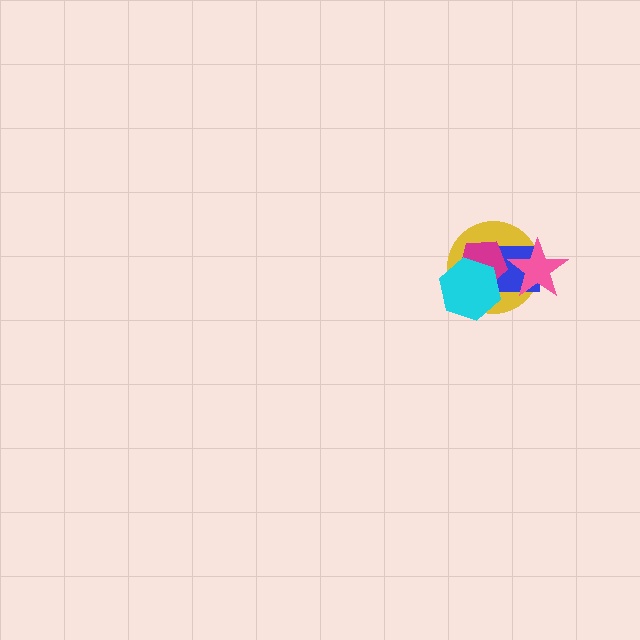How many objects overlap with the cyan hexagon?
3 objects overlap with the cyan hexagon.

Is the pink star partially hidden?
No, no other shape covers it.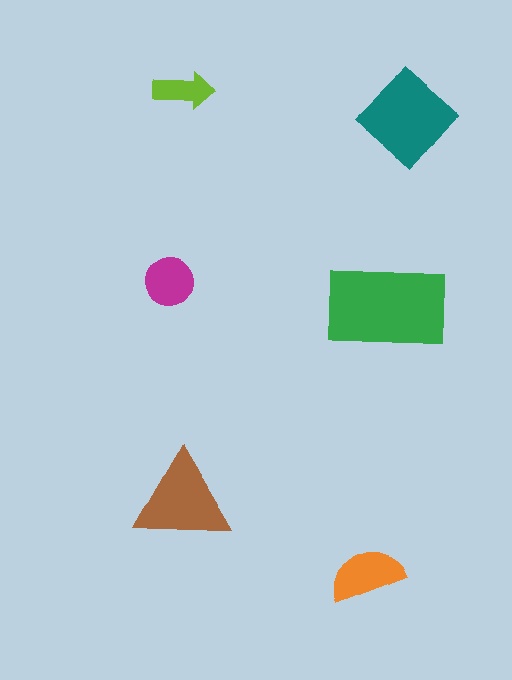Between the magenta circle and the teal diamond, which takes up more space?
The teal diamond.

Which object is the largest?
The green rectangle.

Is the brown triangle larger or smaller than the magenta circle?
Larger.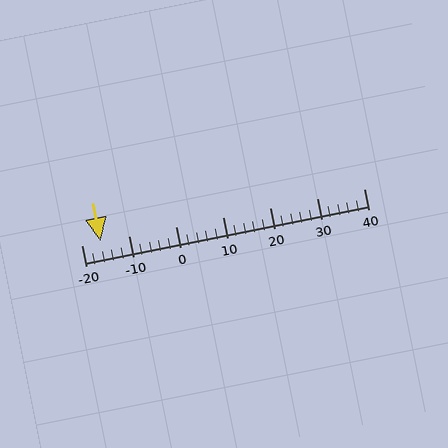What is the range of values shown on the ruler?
The ruler shows values from -20 to 40.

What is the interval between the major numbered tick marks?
The major tick marks are spaced 10 units apart.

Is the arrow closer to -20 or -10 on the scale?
The arrow is closer to -20.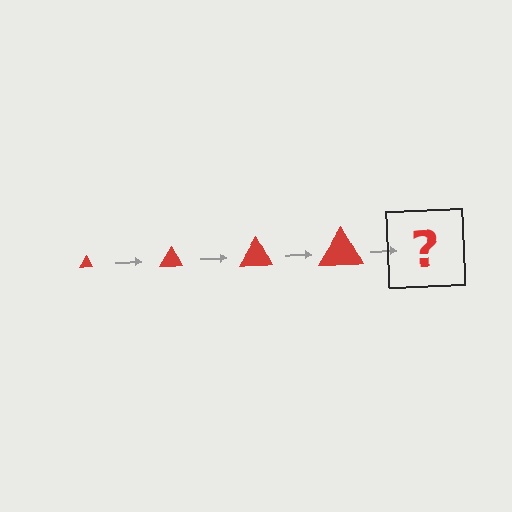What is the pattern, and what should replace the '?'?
The pattern is that the triangle gets progressively larger each step. The '?' should be a red triangle, larger than the previous one.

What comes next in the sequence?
The next element should be a red triangle, larger than the previous one.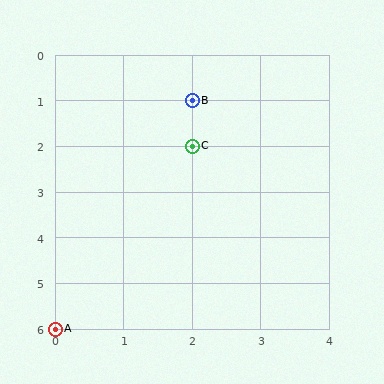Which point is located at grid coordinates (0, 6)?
Point A is at (0, 6).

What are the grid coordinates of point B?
Point B is at grid coordinates (2, 1).